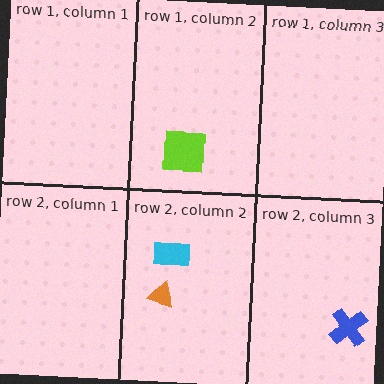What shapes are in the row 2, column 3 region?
The blue cross.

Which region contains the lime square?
The row 1, column 2 region.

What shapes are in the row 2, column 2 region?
The cyan rectangle, the orange triangle.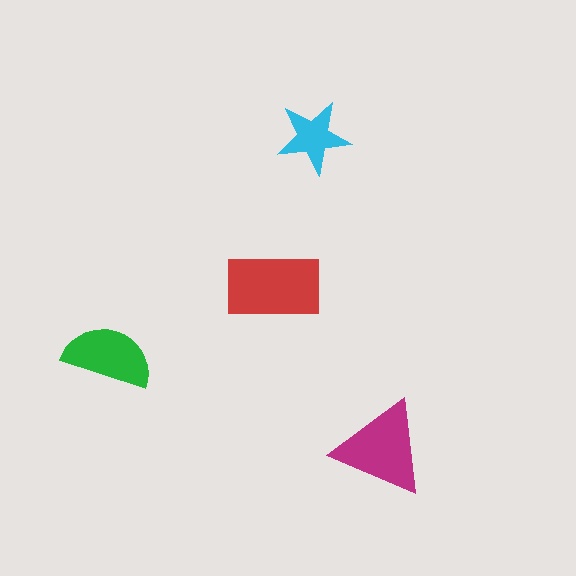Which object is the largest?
The red rectangle.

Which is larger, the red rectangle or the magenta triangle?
The red rectangle.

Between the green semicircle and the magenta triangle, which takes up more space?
The magenta triangle.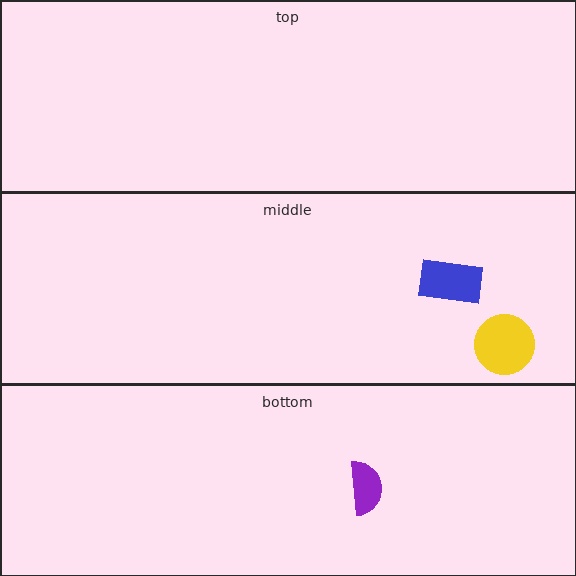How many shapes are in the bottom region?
1.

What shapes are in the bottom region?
The purple semicircle.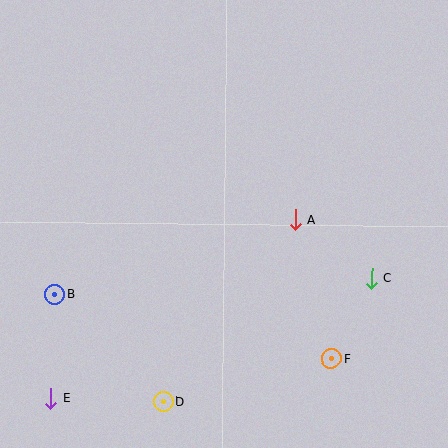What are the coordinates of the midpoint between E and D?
The midpoint between E and D is at (107, 400).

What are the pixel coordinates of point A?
Point A is at (295, 219).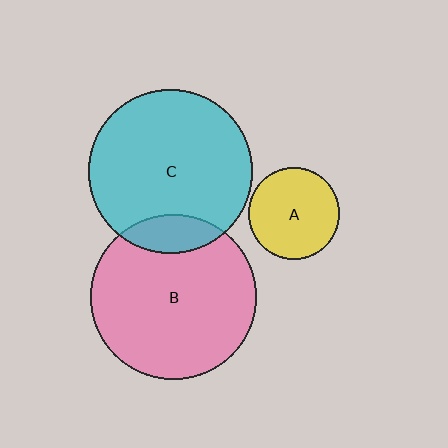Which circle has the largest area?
Circle B (pink).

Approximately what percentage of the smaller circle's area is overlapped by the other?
Approximately 15%.